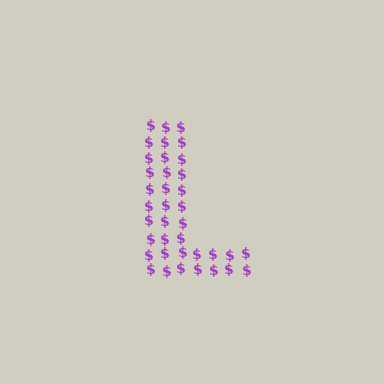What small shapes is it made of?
It is made of small dollar signs.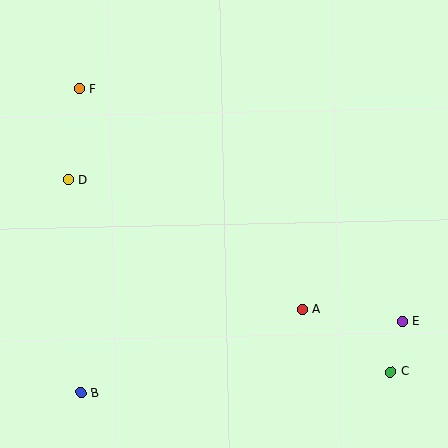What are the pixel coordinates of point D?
Point D is at (68, 180).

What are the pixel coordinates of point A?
Point A is at (302, 310).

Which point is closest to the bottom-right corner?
Point C is closest to the bottom-right corner.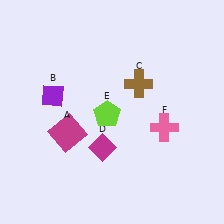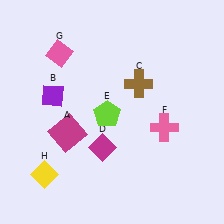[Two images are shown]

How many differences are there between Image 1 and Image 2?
There are 2 differences between the two images.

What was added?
A pink diamond (G), a yellow diamond (H) were added in Image 2.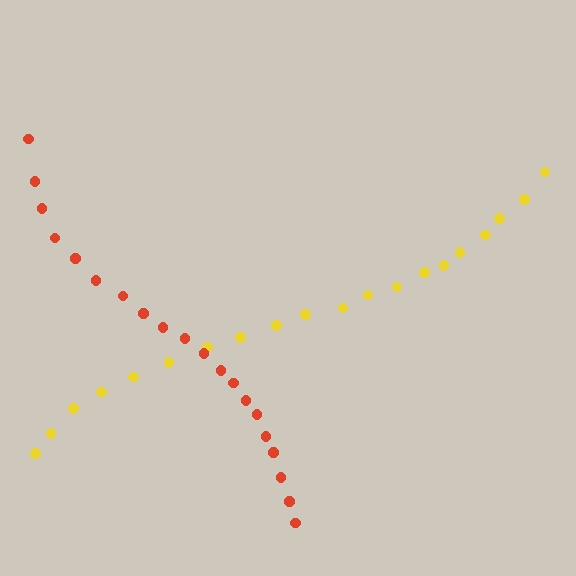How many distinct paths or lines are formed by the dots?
There are 2 distinct paths.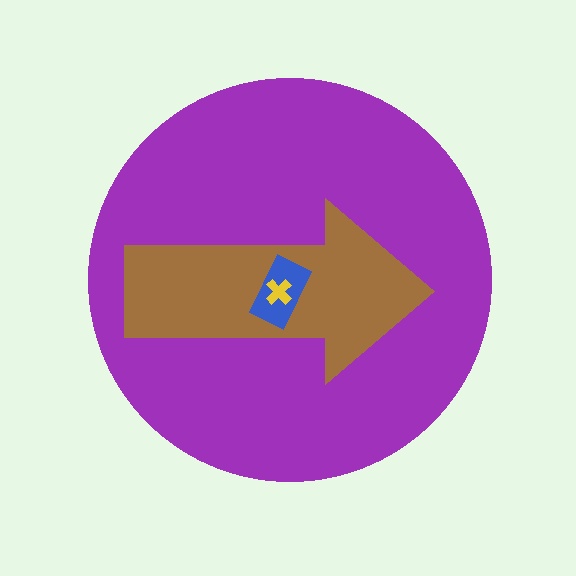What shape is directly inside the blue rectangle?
The yellow cross.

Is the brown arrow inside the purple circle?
Yes.